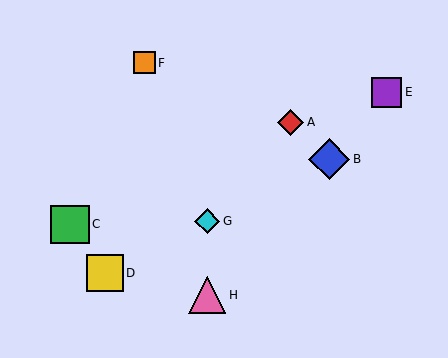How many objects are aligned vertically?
2 objects (G, H) are aligned vertically.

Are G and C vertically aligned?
No, G is at x≈207 and C is at x≈70.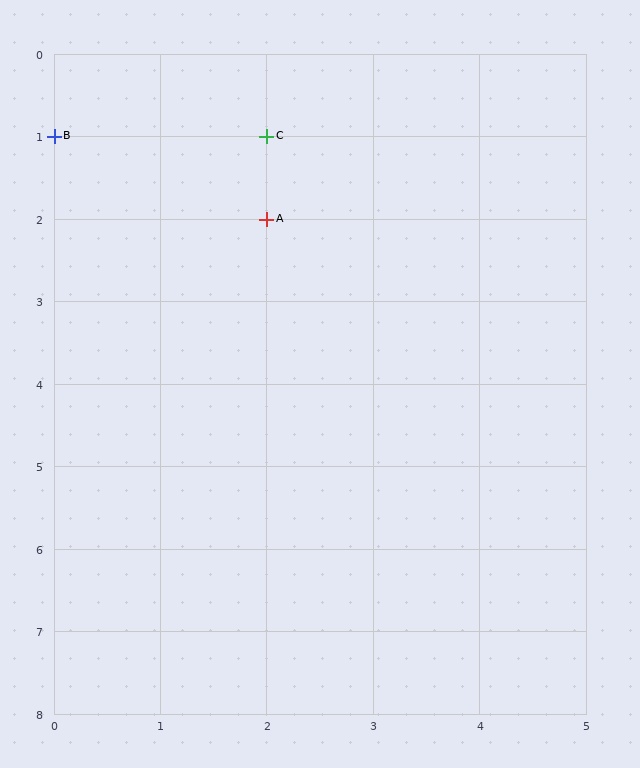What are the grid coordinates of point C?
Point C is at grid coordinates (2, 1).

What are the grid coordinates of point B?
Point B is at grid coordinates (0, 1).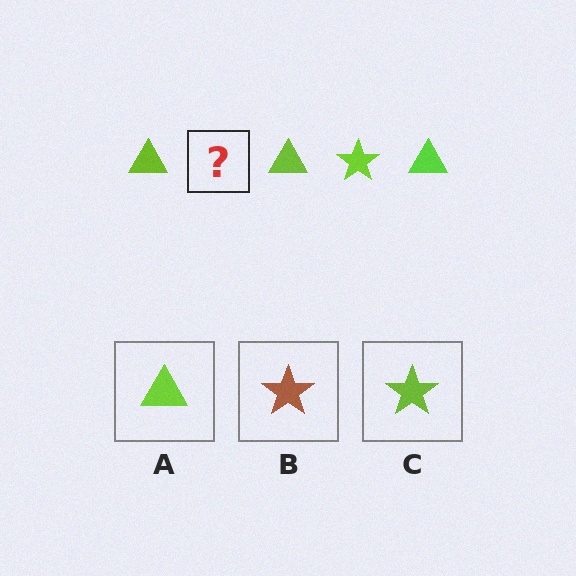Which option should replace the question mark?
Option C.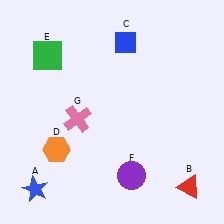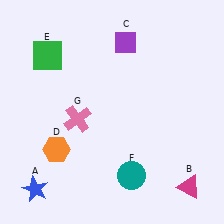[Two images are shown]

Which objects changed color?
B changed from red to magenta. C changed from blue to purple. F changed from purple to teal.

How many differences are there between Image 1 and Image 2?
There are 3 differences between the two images.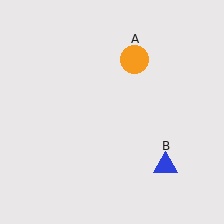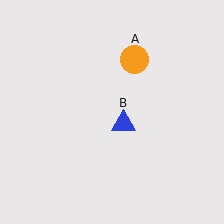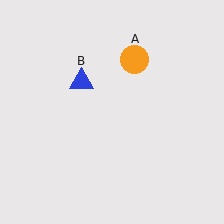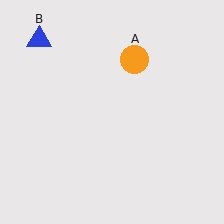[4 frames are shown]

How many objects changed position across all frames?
1 object changed position: blue triangle (object B).